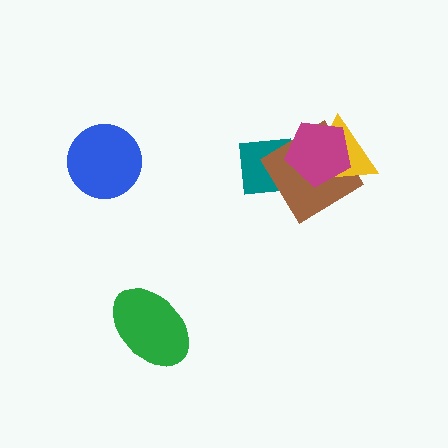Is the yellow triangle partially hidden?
Yes, it is partially covered by another shape.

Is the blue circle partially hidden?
No, no other shape covers it.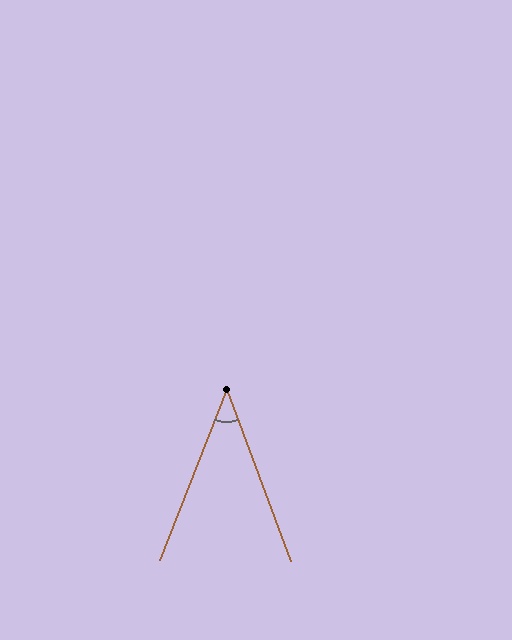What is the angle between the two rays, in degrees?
Approximately 42 degrees.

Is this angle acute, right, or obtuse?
It is acute.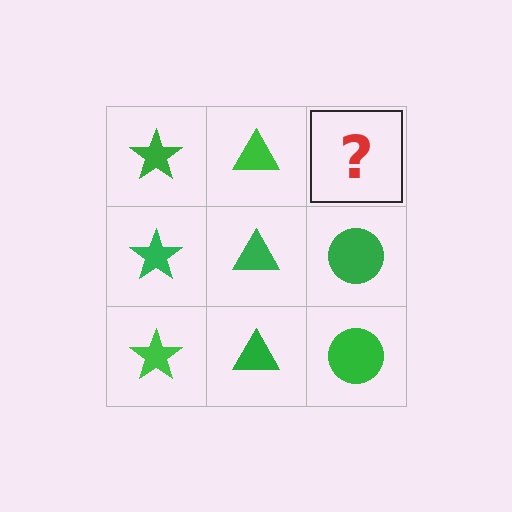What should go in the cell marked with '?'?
The missing cell should contain a green circle.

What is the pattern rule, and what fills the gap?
The rule is that each column has a consistent shape. The gap should be filled with a green circle.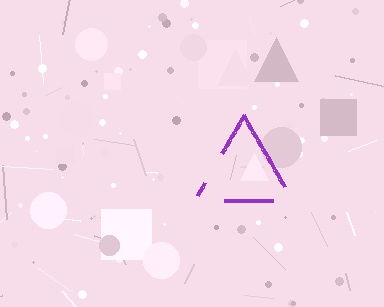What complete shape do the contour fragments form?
The contour fragments form a triangle.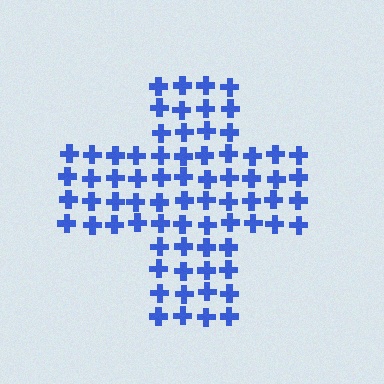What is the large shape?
The large shape is a cross.